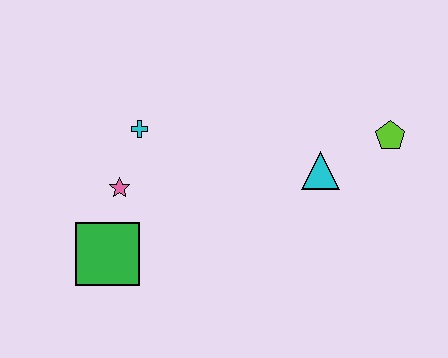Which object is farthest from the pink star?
The lime pentagon is farthest from the pink star.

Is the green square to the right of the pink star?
No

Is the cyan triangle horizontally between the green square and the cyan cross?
No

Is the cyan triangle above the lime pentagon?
No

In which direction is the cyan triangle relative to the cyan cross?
The cyan triangle is to the right of the cyan cross.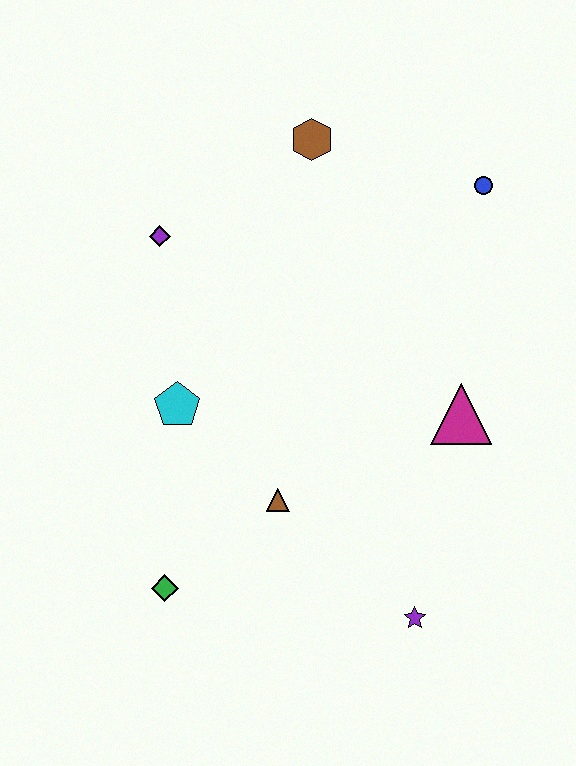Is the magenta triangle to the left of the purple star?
No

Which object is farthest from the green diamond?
The blue circle is farthest from the green diamond.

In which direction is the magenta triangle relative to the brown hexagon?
The magenta triangle is below the brown hexagon.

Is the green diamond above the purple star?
Yes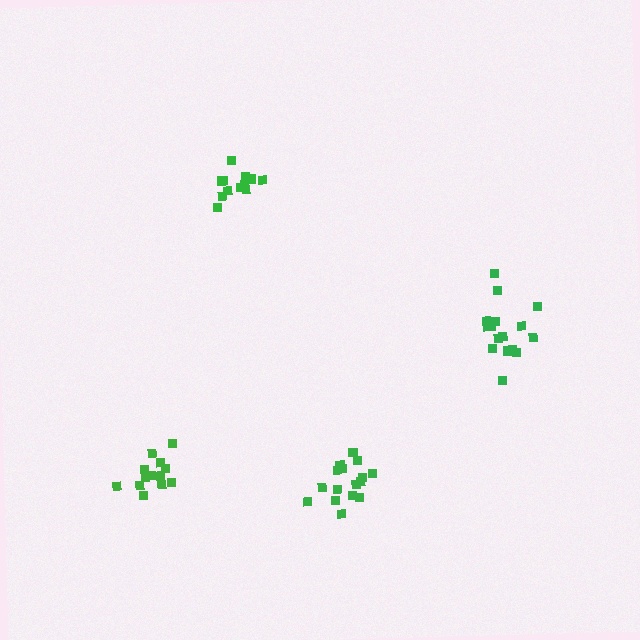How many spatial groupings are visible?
There are 4 spatial groupings.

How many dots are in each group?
Group 1: 12 dots, Group 2: 17 dots, Group 3: 13 dots, Group 4: 16 dots (58 total).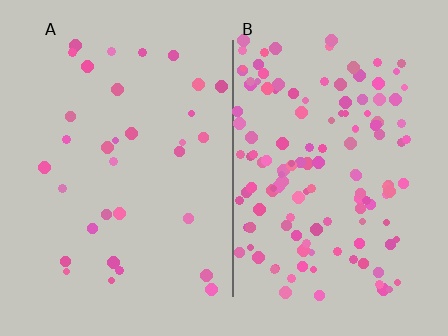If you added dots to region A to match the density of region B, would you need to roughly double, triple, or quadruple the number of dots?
Approximately quadruple.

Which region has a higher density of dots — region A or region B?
B (the right).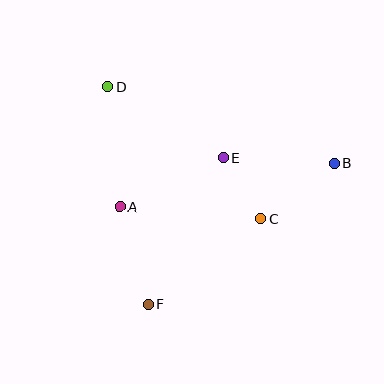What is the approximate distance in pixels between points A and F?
The distance between A and F is approximately 101 pixels.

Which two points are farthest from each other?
Points B and D are farthest from each other.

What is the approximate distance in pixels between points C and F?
The distance between C and F is approximately 141 pixels.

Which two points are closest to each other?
Points C and E are closest to each other.